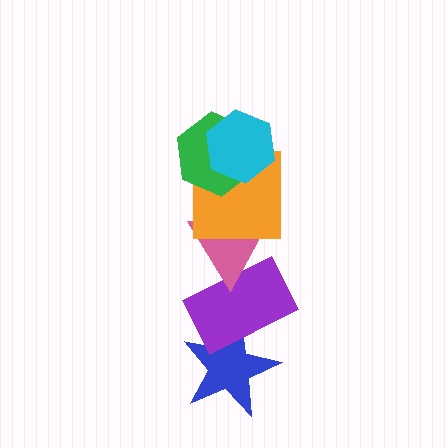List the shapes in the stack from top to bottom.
From top to bottom: the cyan hexagon, the green hexagon, the orange square, the pink triangle, the purple rectangle, the blue star.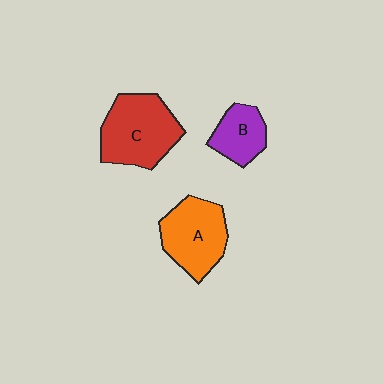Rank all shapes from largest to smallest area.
From largest to smallest: C (red), A (orange), B (purple).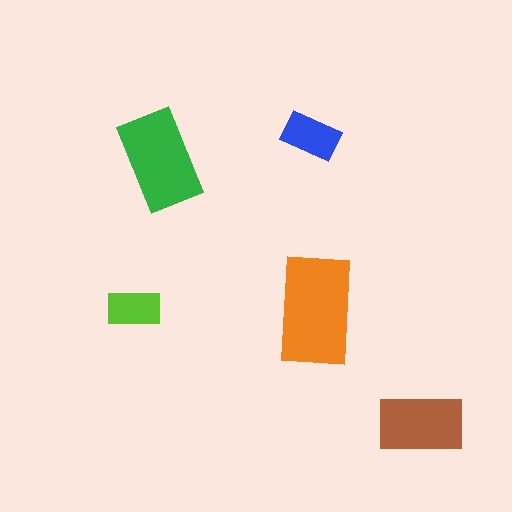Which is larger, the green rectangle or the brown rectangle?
The green one.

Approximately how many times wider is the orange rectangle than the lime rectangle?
About 2 times wider.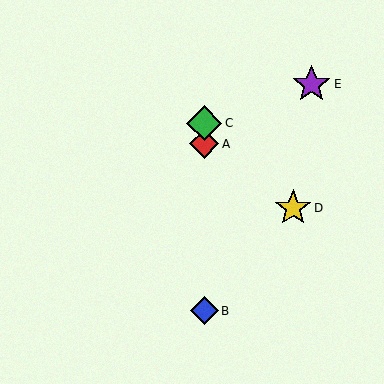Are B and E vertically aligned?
No, B is at x≈204 and E is at x≈312.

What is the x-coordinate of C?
Object C is at x≈204.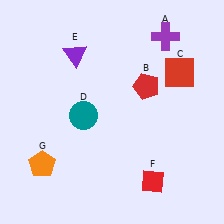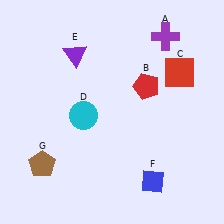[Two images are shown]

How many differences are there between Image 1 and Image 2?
There are 3 differences between the two images.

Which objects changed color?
D changed from teal to cyan. F changed from red to blue. G changed from orange to brown.